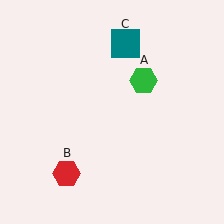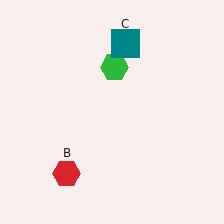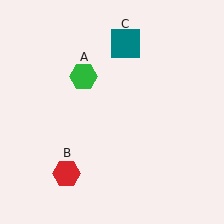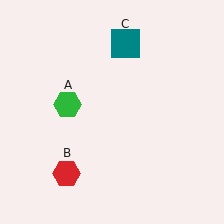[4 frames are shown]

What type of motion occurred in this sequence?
The green hexagon (object A) rotated counterclockwise around the center of the scene.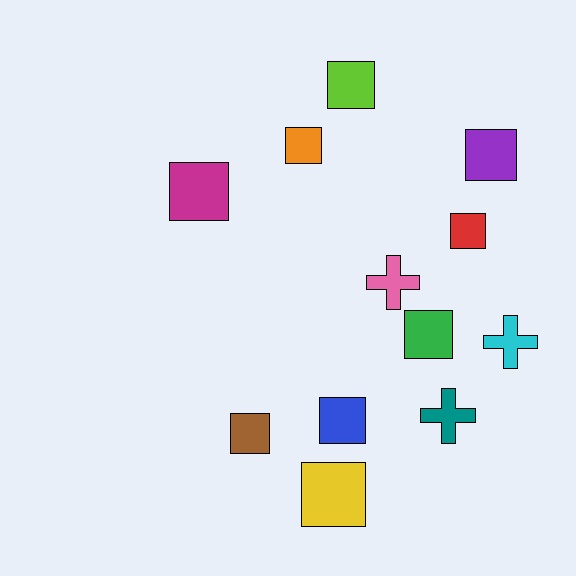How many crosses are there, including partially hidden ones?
There are 3 crosses.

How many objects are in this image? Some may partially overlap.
There are 12 objects.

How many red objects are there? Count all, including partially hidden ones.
There is 1 red object.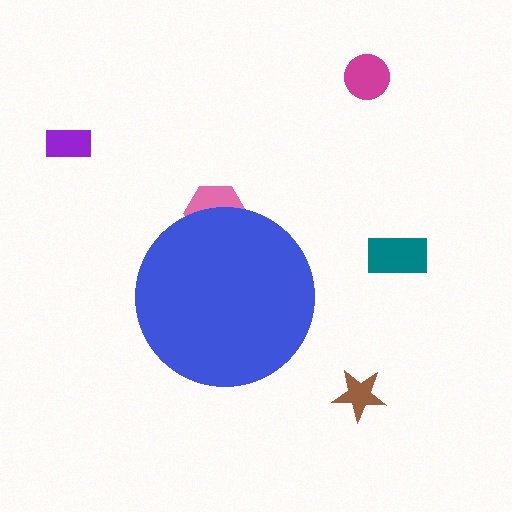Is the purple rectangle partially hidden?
No, the purple rectangle is fully visible.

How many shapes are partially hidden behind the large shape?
1 shape is partially hidden.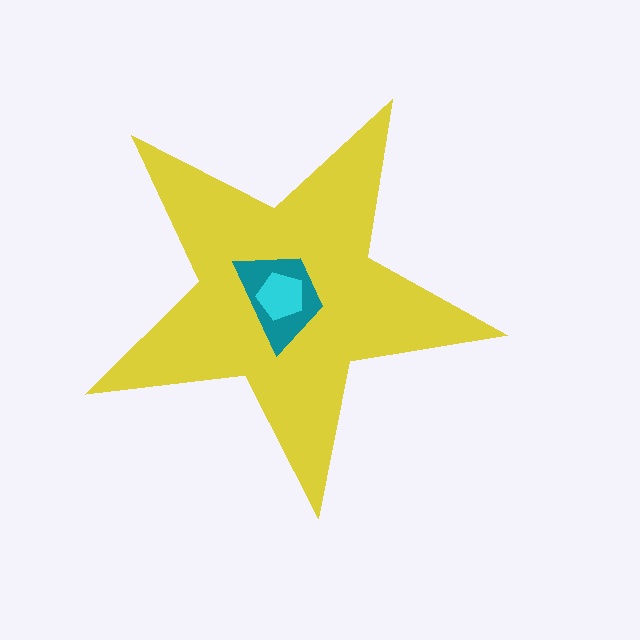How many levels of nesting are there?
3.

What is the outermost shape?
The yellow star.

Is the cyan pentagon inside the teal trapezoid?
Yes.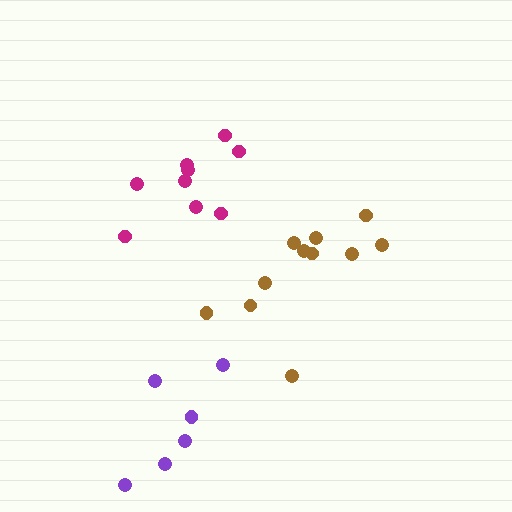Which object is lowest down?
The purple cluster is bottommost.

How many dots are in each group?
Group 1: 11 dots, Group 2: 6 dots, Group 3: 9 dots (26 total).